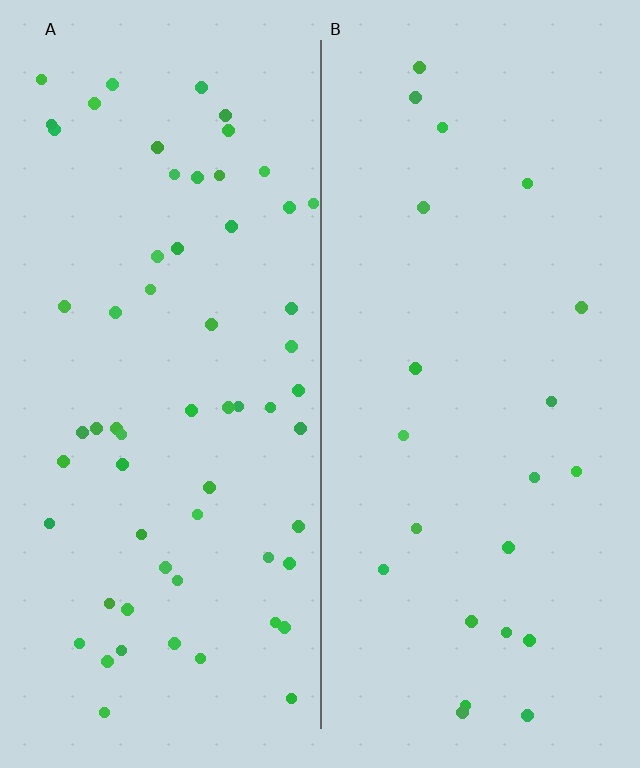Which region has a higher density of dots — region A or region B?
A (the left).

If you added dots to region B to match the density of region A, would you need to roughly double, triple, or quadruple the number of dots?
Approximately triple.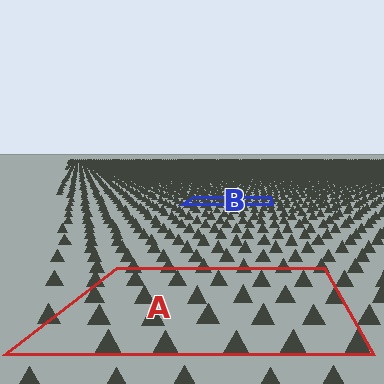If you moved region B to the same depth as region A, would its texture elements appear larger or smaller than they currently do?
They would appear larger. At a closer depth, the same texture elements are projected at a bigger on-screen size.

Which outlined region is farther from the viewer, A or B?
Region B is farther from the viewer — the texture elements inside it appear smaller and more densely packed.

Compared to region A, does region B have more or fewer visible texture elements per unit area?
Region B has more texture elements per unit area — they are packed more densely because it is farther away.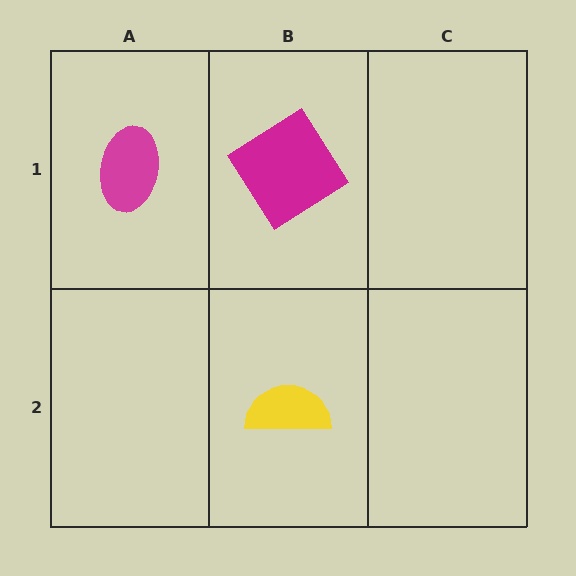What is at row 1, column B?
A magenta diamond.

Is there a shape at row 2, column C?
No, that cell is empty.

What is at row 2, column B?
A yellow semicircle.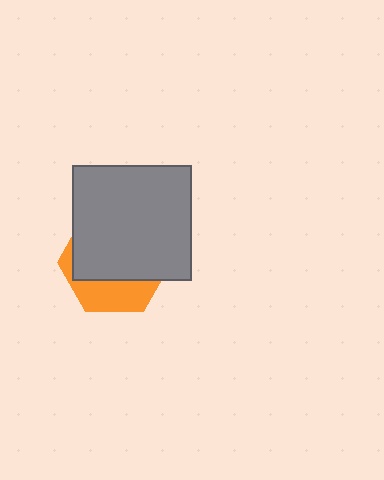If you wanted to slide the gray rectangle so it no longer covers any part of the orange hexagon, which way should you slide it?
Slide it up — that is the most direct way to separate the two shapes.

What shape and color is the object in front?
The object in front is a gray rectangle.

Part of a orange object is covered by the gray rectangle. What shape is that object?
It is a hexagon.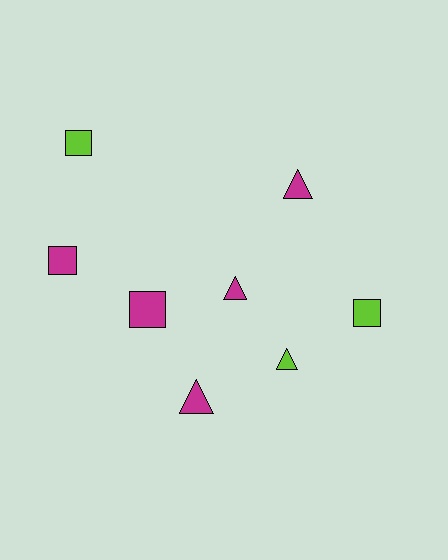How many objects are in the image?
There are 8 objects.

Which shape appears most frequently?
Square, with 4 objects.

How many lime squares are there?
There are 2 lime squares.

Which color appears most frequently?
Magenta, with 5 objects.